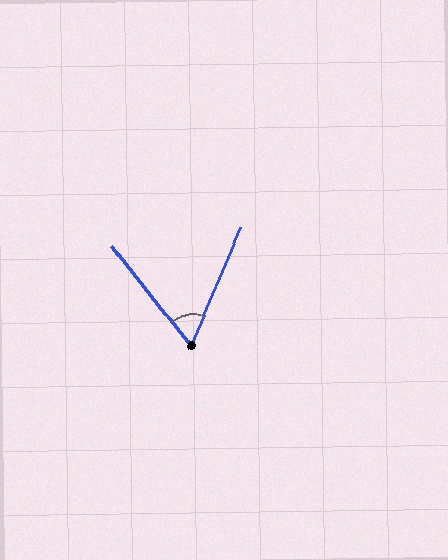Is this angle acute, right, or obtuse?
It is acute.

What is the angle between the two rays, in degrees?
Approximately 61 degrees.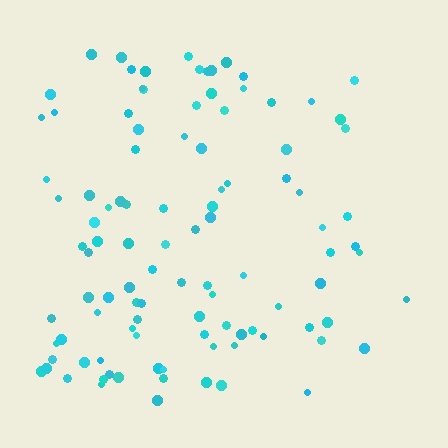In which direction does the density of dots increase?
From right to left, with the left side densest.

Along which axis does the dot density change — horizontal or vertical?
Horizontal.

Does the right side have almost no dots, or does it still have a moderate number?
Still a moderate number, just noticeably fewer than the left.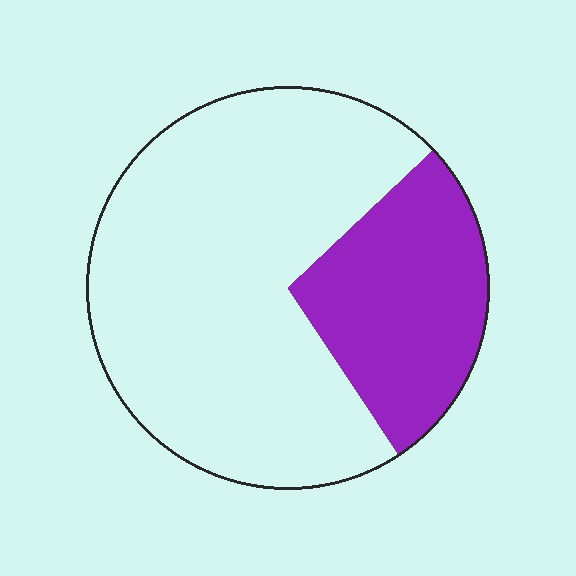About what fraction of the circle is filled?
About one quarter (1/4).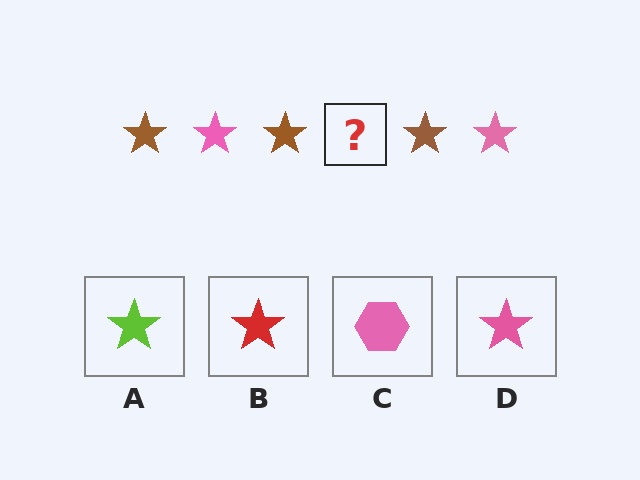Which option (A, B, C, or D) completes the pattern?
D.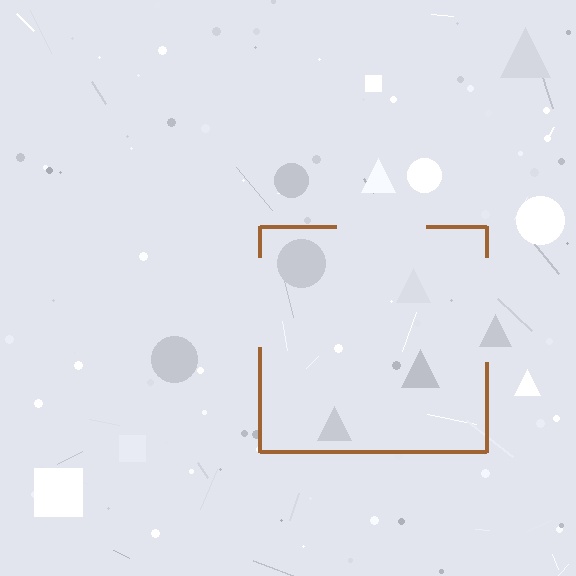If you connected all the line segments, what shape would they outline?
They would outline a square.